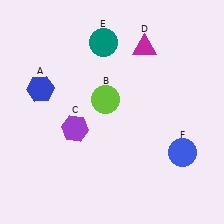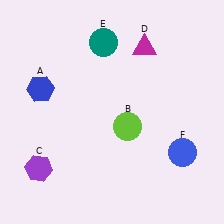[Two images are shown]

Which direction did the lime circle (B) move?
The lime circle (B) moved down.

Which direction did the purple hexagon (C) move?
The purple hexagon (C) moved down.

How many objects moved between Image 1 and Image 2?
2 objects moved between the two images.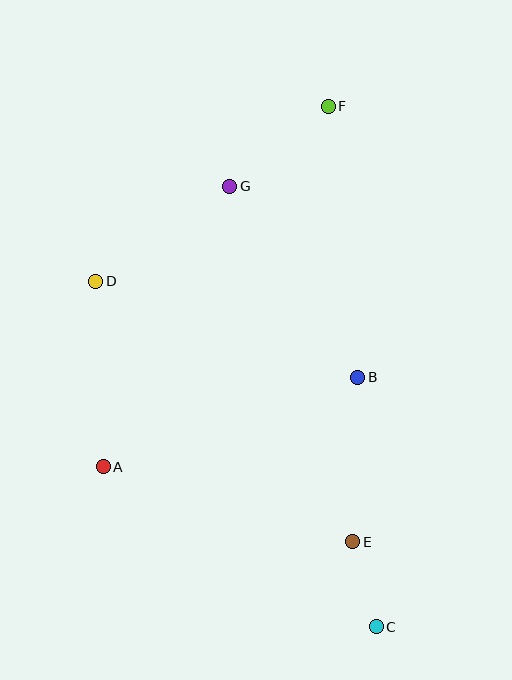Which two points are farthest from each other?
Points C and F are farthest from each other.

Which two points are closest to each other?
Points C and E are closest to each other.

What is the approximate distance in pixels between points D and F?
The distance between D and F is approximately 291 pixels.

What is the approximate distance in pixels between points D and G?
The distance between D and G is approximately 165 pixels.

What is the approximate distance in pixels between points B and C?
The distance between B and C is approximately 250 pixels.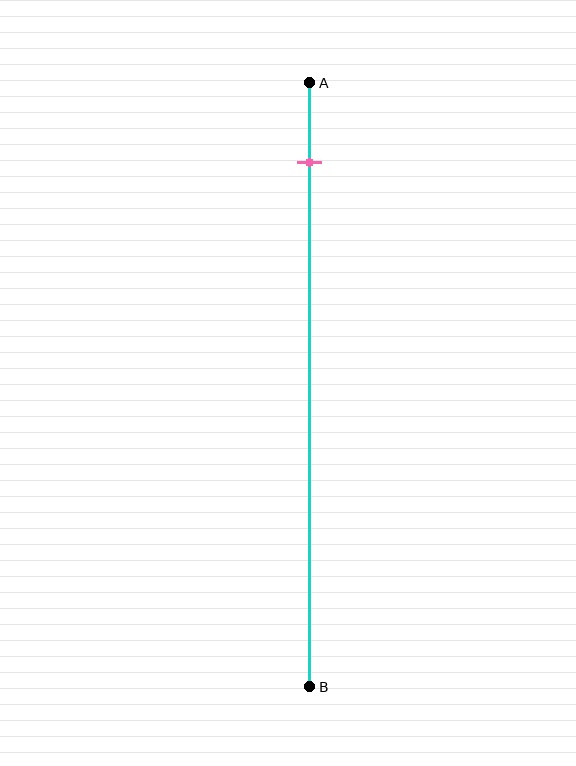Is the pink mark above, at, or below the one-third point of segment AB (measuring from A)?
The pink mark is above the one-third point of segment AB.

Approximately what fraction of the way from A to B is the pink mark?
The pink mark is approximately 15% of the way from A to B.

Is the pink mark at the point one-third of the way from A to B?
No, the mark is at about 15% from A, not at the 33% one-third point.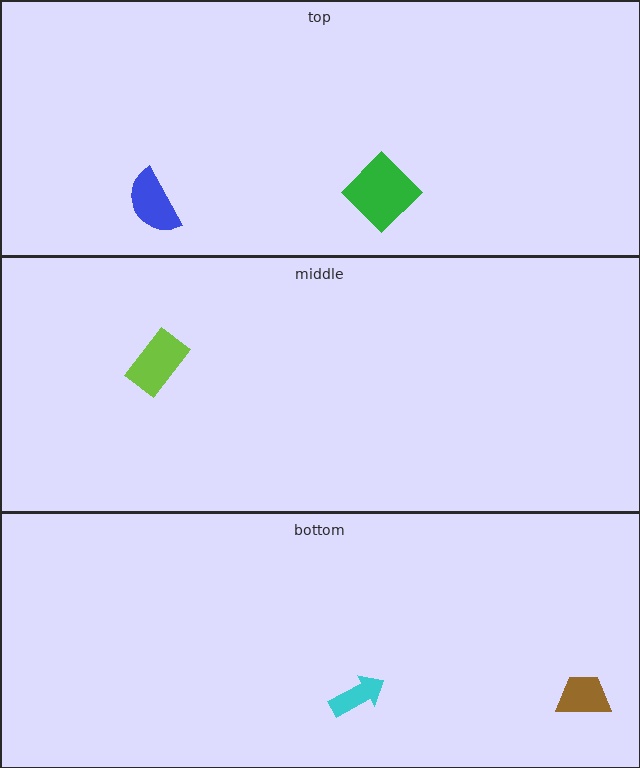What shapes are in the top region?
The green diamond, the blue semicircle.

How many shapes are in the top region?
2.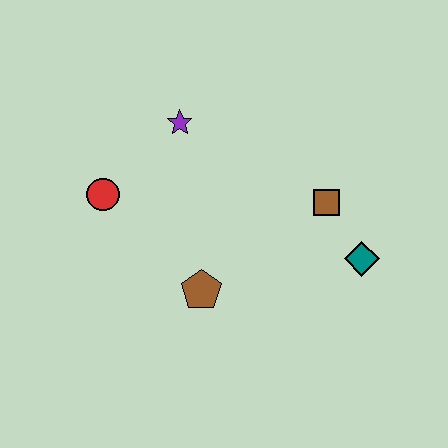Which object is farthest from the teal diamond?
The red circle is farthest from the teal diamond.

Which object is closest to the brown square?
The teal diamond is closest to the brown square.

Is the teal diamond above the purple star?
No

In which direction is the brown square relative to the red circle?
The brown square is to the right of the red circle.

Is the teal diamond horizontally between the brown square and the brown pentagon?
No